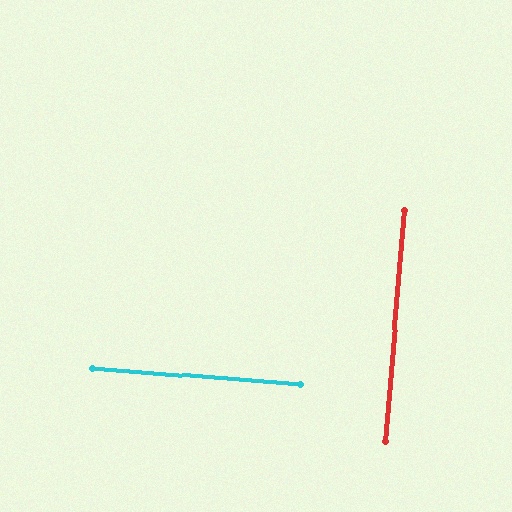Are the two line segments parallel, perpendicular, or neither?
Perpendicular — they meet at approximately 90°.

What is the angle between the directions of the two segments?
Approximately 90 degrees.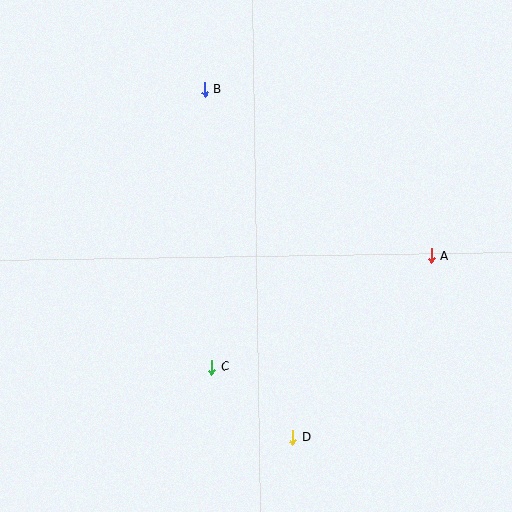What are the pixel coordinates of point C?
Point C is at (212, 367).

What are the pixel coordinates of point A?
Point A is at (431, 256).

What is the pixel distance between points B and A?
The distance between B and A is 282 pixels.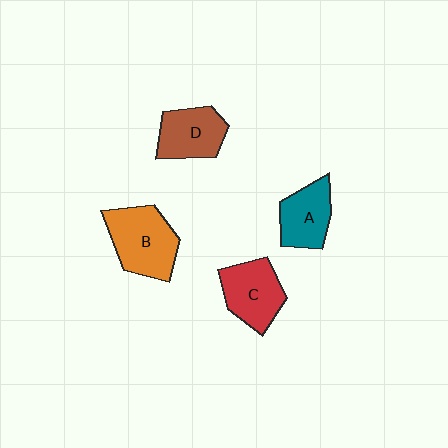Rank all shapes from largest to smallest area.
From largest to smallest: B (orange), C (red), D (brown), A (teal).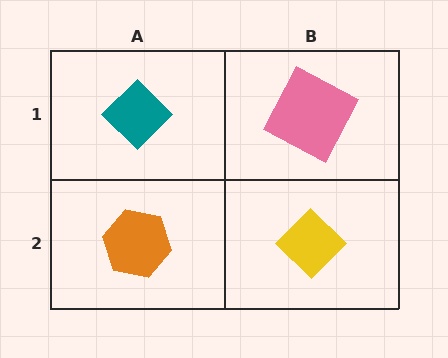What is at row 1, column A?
A teal diamond.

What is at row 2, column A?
An orange hexagon.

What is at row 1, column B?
A pink square.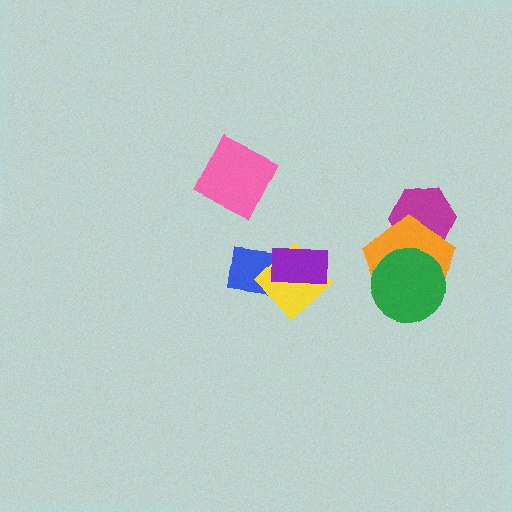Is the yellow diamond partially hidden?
Yes, it is partially covered by another shape.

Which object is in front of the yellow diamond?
The purple rectangle is in front of the yellow diamond.